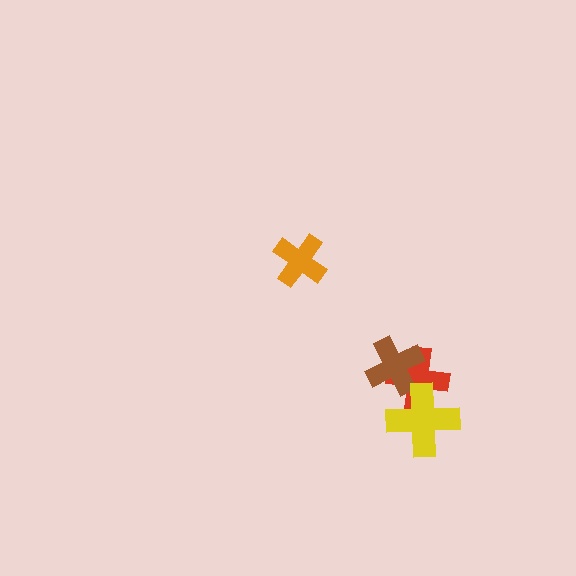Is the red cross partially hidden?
Yes, it is partially covered by another shape.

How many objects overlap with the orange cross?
0 objects overlap with the orange cross.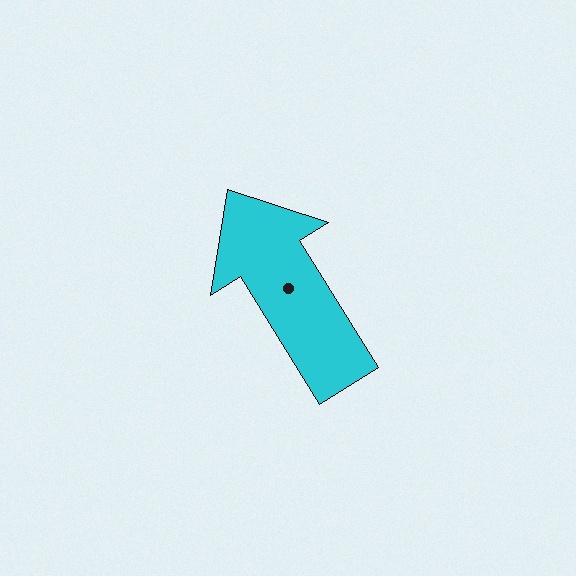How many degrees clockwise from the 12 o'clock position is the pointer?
Approximately 328 degrees.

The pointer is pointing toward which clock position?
Roughly 11 o'clock.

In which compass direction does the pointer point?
Northwest.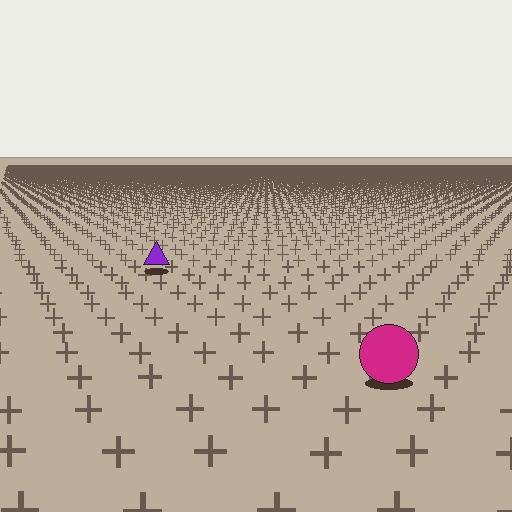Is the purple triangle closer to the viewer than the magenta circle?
No. The magenta circle is closer — you can tell from the texture gradient: the ground texture is coarser near it.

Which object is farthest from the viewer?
The purple triangle is farthest from the viewer. It appears smaller and the ground texture around it is denser.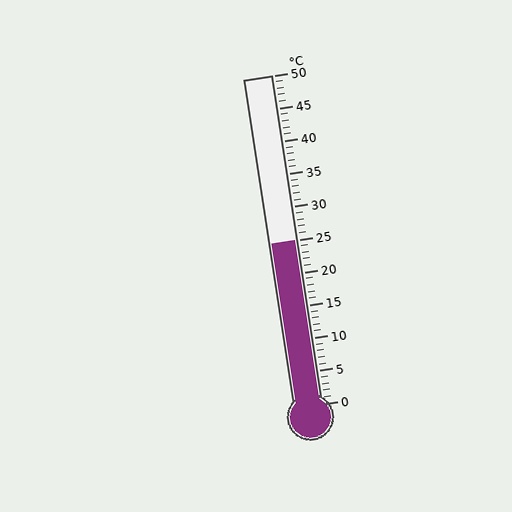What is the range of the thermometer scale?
The thermometer scale ranges from 0°C to 50°C.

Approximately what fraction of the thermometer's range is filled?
The thermometer is filled to approximately 50% of its range.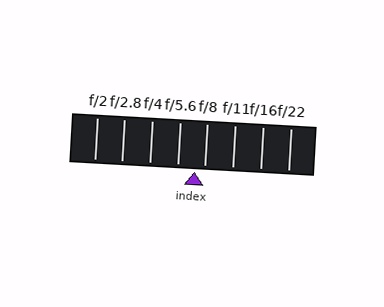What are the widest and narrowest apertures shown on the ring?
The widest aperture shown is f/2 and the narrowest is f/22.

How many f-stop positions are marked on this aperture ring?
There are 8 f-stop positions marked.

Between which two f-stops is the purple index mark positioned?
The index mark is between f/5.6 and f/8.